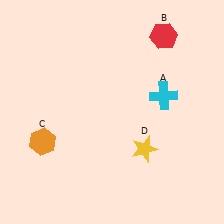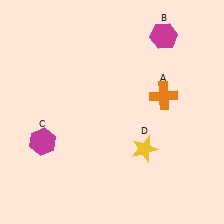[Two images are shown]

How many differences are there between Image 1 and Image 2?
There are 3 differences between the two images.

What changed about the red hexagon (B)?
In Image 1, B is red. In Image 2, it changed to magenta.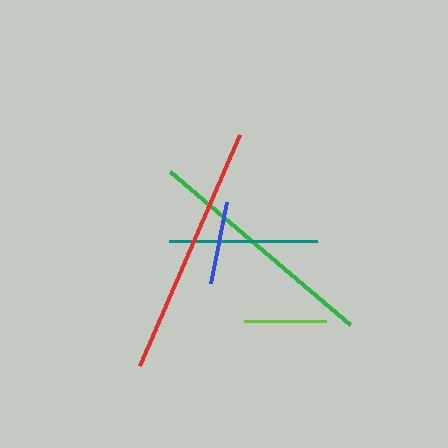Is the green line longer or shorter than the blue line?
The green line is longer than the blue line.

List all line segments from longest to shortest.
From longest to shortest: red, green, teal, blue, lime.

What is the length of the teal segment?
The teal segment is approximately 148 pixels long.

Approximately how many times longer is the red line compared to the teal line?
The red line is approximately 1.7 times the length of the teal line.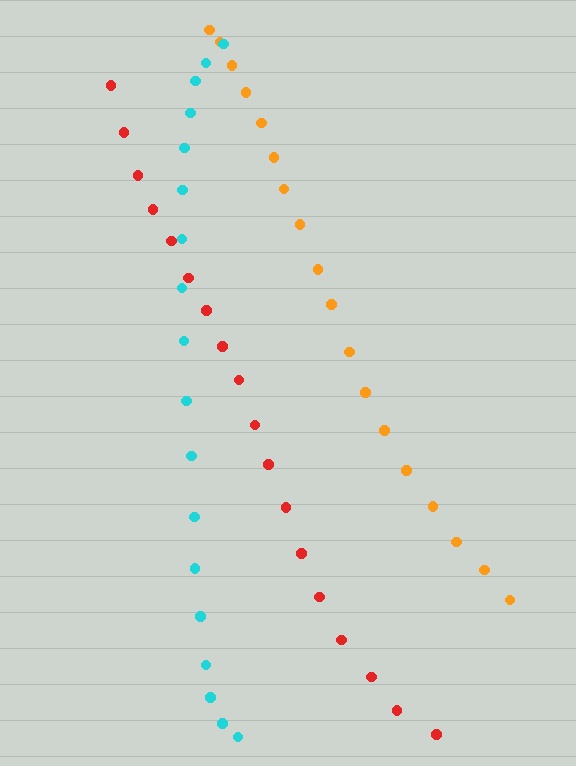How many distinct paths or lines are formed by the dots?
There are 3 distinct paths.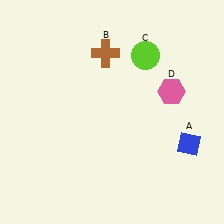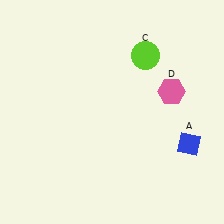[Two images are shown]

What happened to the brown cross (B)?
The brown cross (B) was removed in Image 2. It was in the top-left area of Image 1.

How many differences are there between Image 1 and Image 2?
There is 1 difference between the two images.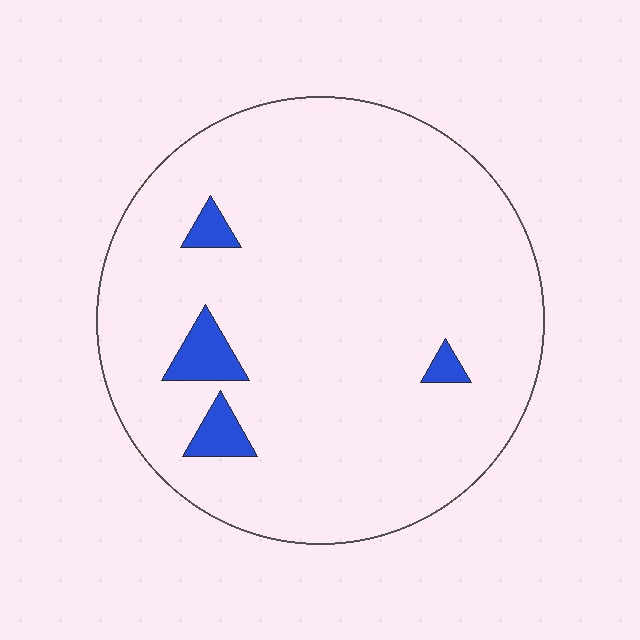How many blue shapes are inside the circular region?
4.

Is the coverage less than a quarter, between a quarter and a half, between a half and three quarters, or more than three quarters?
Less than a quarter.